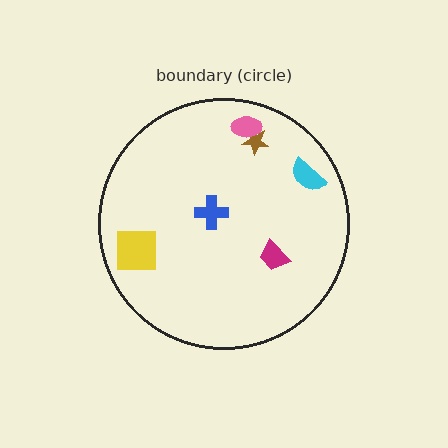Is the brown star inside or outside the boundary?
Inside.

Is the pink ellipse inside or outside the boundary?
Inside.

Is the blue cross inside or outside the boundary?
Inside.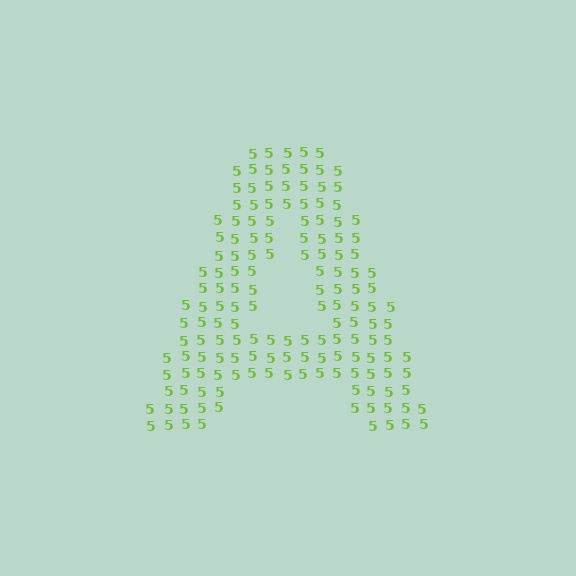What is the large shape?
The large shape is the letter A.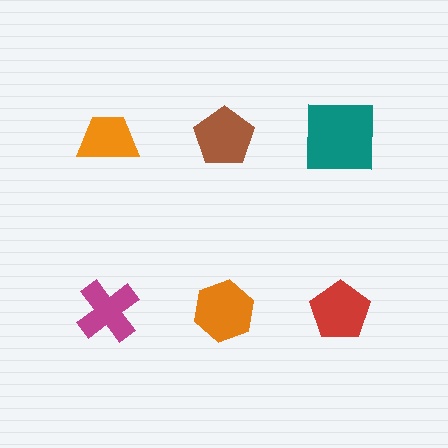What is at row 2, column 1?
A magenta cross.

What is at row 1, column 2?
A brown pentagon.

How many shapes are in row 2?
3 shapes.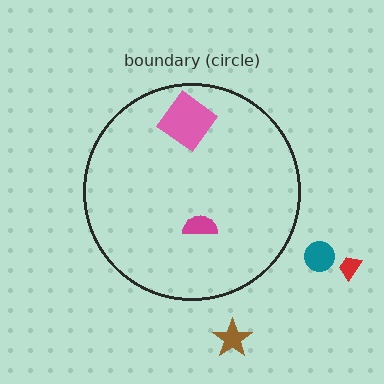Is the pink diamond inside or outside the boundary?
Inside.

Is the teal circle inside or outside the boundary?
Outside.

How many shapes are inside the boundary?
2 inside, 3 outside.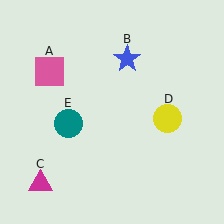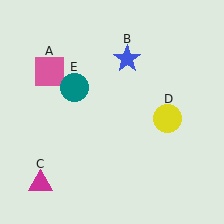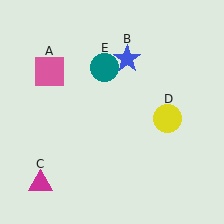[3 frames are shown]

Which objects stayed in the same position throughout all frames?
Pink square (object A) and blue star (object B) and magenta triangle (object C) and yellow circle (object D) remained stationary.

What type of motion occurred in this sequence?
The teal circle (object E) rotated clockwise around the center of the scene.